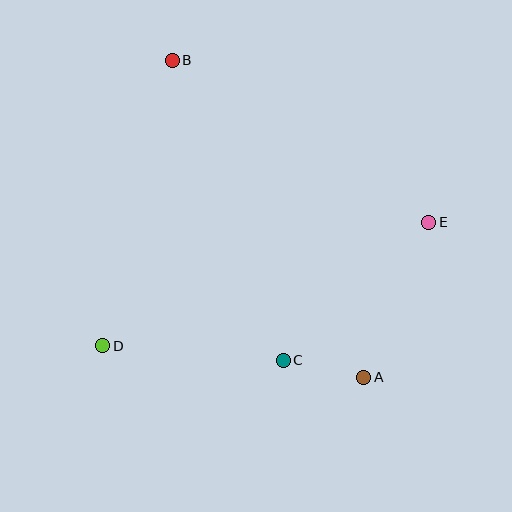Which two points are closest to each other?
Points A and C are closest to each other.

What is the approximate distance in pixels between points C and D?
The distance between C and D is approximately 181 pixels.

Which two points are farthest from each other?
Points A and B are farthest from each other.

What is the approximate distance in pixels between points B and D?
The distance between B and D is approximately 294 pixels.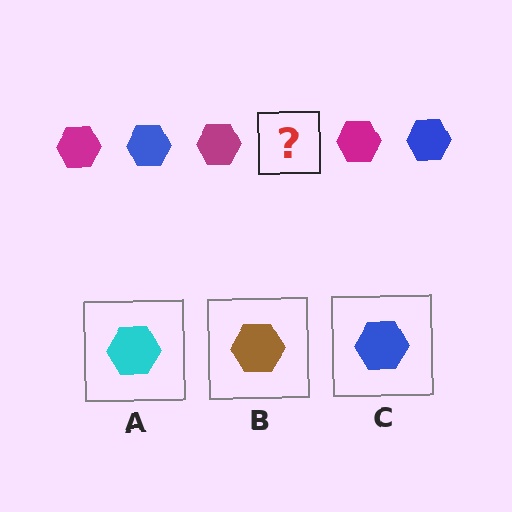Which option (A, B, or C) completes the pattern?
C.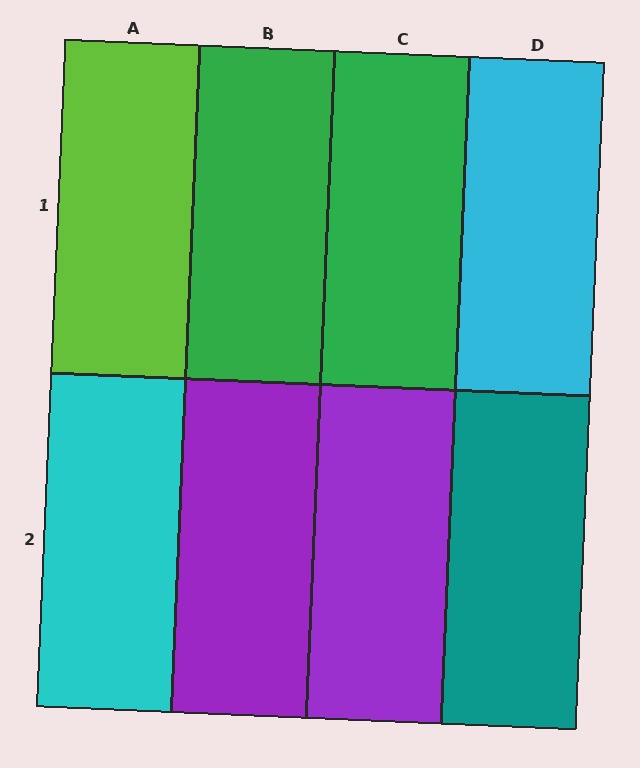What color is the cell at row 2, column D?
Teal.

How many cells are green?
2 cells are green.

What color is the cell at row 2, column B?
Purple.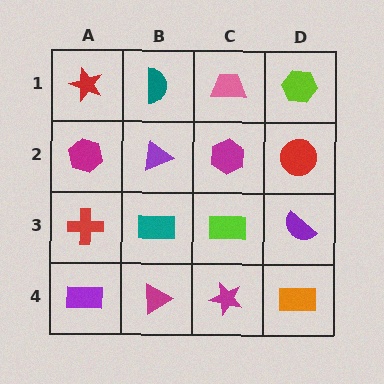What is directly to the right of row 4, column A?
A magenta triangle.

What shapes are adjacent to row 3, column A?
A magenta hexagon (row 2, column A), a purple rectangle (row 4, column A), a teal rectangle (row 3, column B).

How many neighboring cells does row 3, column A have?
3.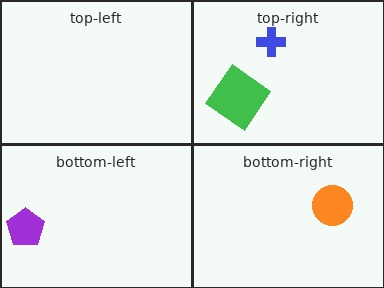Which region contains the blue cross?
The top-right region.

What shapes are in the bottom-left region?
The purple pentagon.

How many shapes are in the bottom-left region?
1.